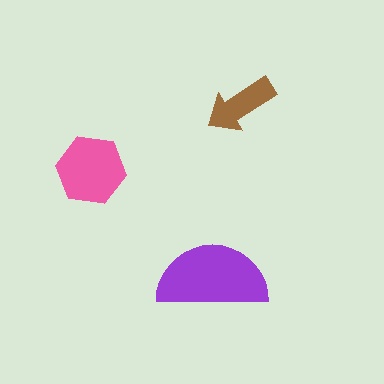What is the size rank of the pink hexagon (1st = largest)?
2nd.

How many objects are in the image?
There are 3 objects in the image.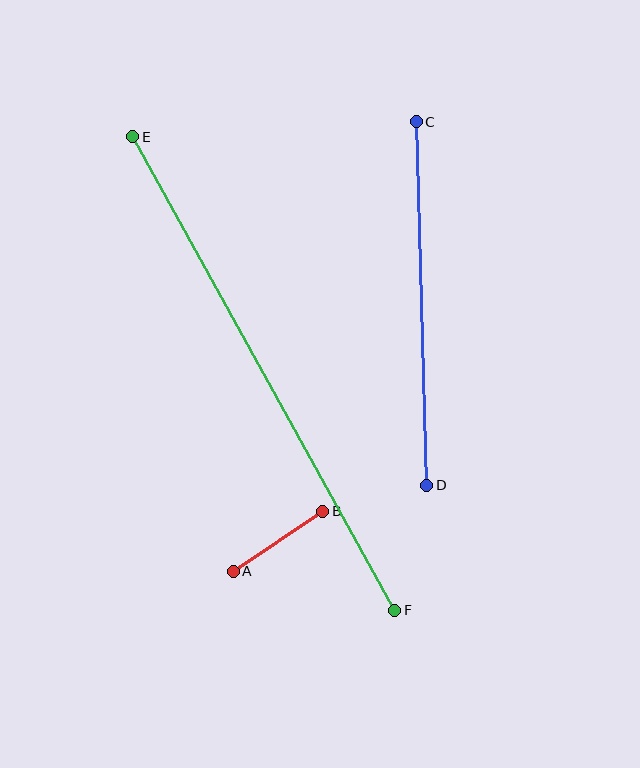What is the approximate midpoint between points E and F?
The midpoint is at approximately (264, 374) pixels.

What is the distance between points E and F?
The distance is approximately 541 pixels.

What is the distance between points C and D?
The distance is approximately 364 pixels.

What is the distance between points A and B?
The distance is approximately 108 pixels.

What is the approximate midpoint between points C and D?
The midpoint is at approximately (422, 304) pixels.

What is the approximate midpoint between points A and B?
The midpoint is at approximately (278, 541) pixels.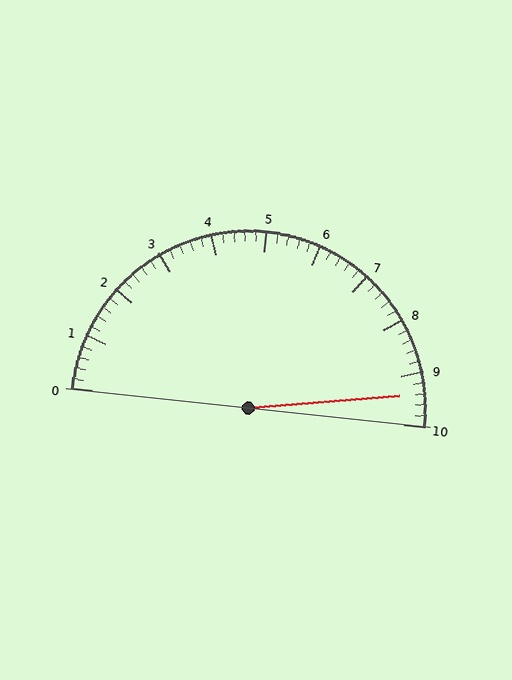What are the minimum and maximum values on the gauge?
The gauge ranges from 0 to 10.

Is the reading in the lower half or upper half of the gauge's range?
The reading is in the upper half of the range (0 to 10).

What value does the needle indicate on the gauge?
The needle indicates approximately 9.4.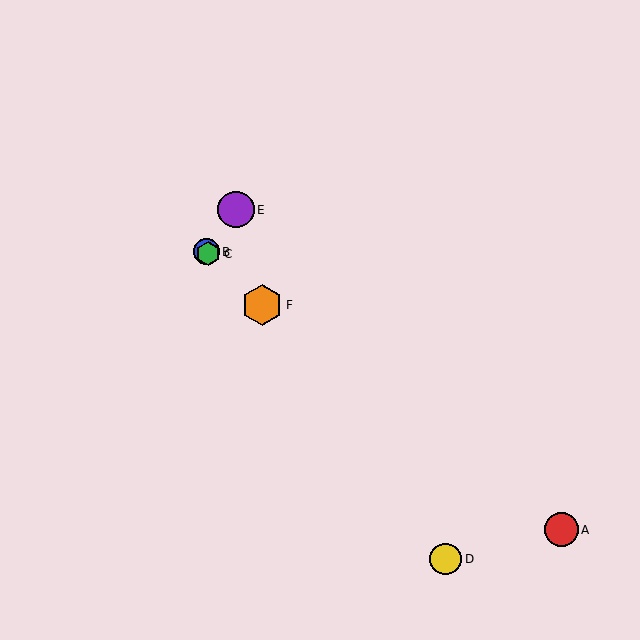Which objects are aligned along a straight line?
Objects B, C, F are aligned along a straight line.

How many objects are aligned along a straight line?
3 objects (B, C, F) are aligned along a straight line.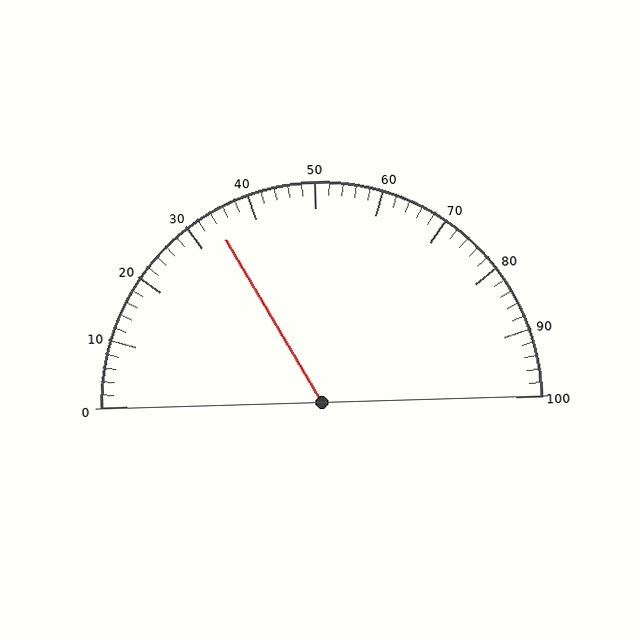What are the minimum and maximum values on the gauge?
The gauge ranges from 0 to 100.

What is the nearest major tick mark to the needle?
The nearest major tick mark is 30.